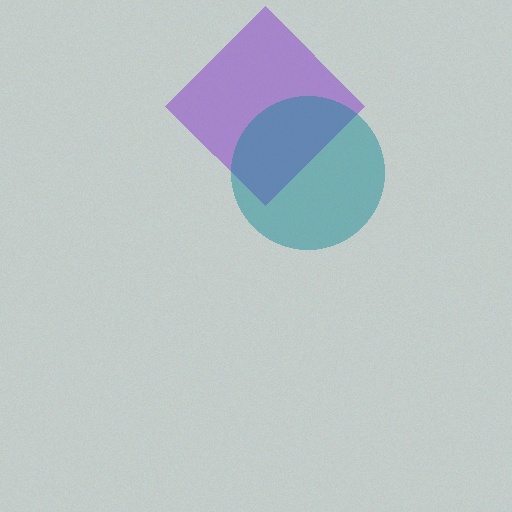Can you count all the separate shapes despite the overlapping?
Yes, there are 2 separate shapes.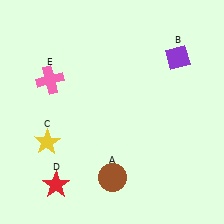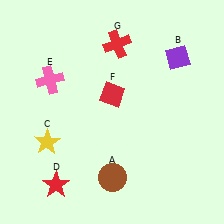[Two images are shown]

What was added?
A red diamond (F), a red cross (G) were added in Image 2.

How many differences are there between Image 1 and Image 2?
There are 2 differences between the two images.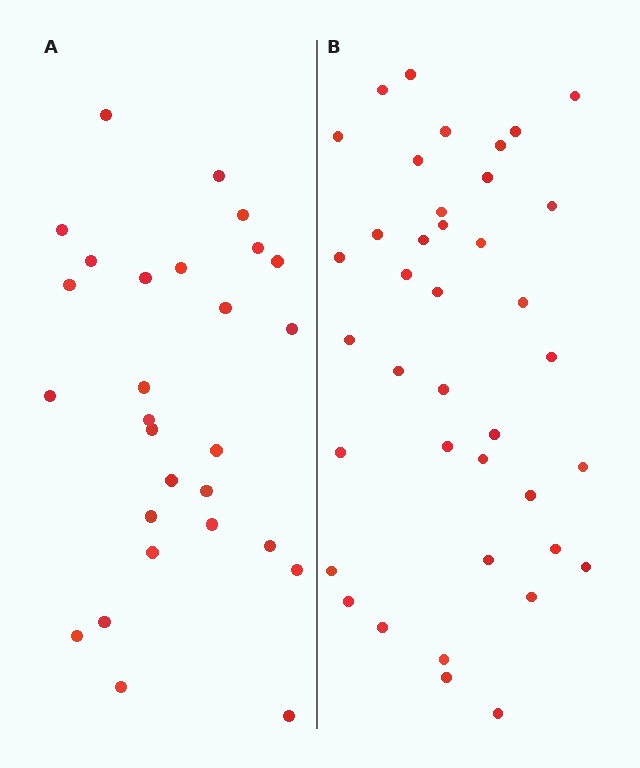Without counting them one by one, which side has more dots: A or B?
Region B (the right region) has more dots.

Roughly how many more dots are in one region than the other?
Region B has roughly 12 or so more dots than region A.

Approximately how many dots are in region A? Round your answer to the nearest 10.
About 30 dots. (The exact count is 28, which rounds to 30.)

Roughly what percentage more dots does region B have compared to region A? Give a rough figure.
About 40% more.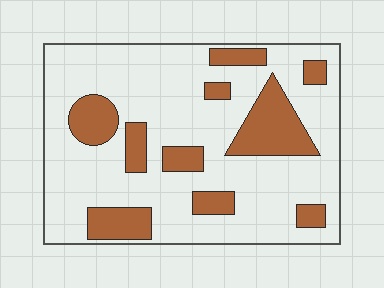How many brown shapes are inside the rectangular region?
10.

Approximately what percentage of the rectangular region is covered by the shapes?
Approximately 25%.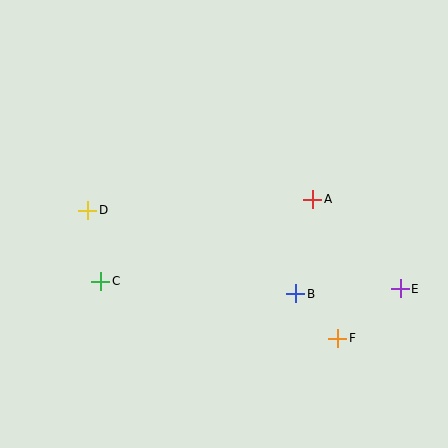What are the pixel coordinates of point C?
Point C is at (101, 281).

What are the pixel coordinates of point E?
Point E is at (400, 289).